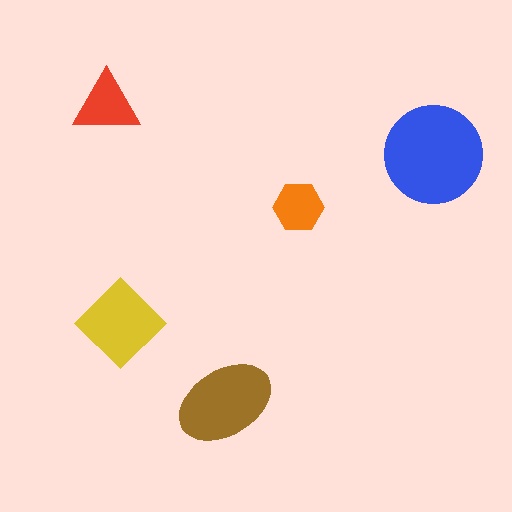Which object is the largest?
The blue circle.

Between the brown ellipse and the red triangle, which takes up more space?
The brown ellipse.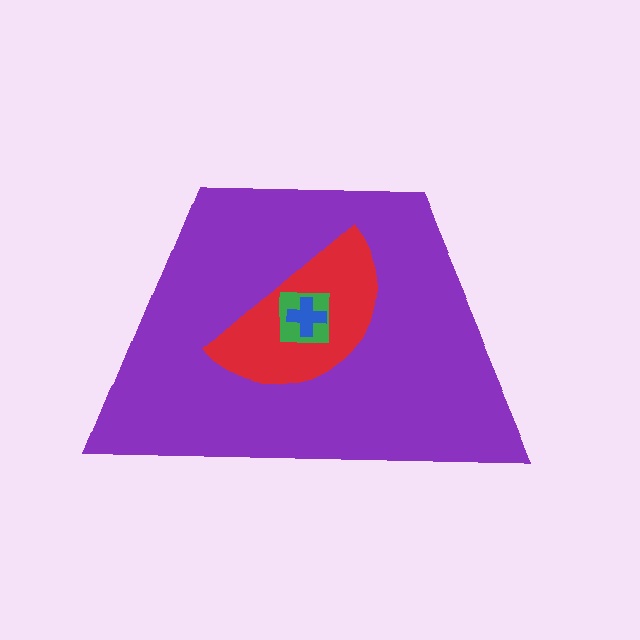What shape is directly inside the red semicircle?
The green square.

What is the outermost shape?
The purple trapezoid.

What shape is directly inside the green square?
The blue cross.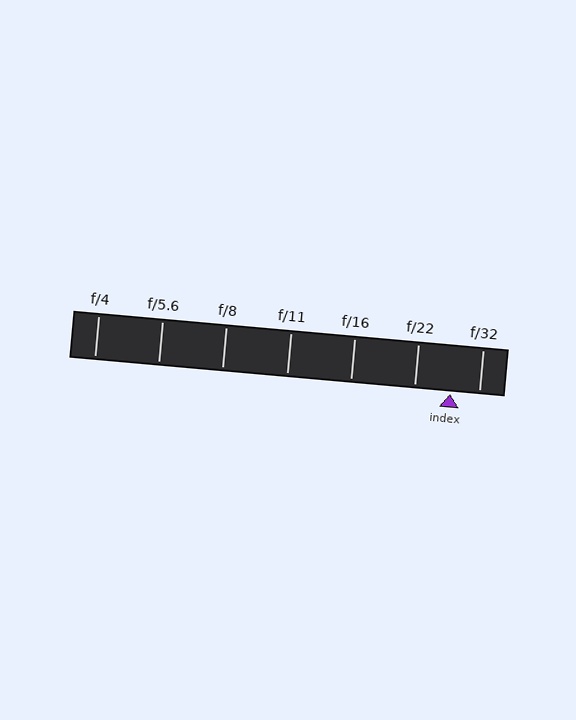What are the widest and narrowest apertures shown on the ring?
The widest aperture shown is f/4 and the narrowest is f/32.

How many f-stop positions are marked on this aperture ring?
There are 7 f-stop positions marked.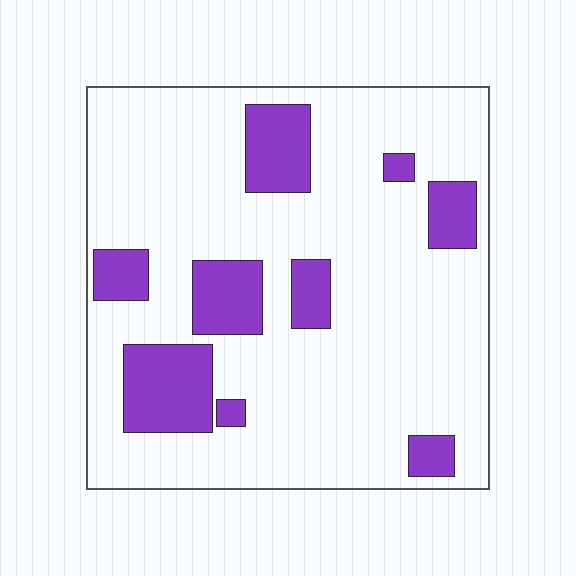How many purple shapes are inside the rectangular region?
9.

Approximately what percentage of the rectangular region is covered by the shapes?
Approximately 20%.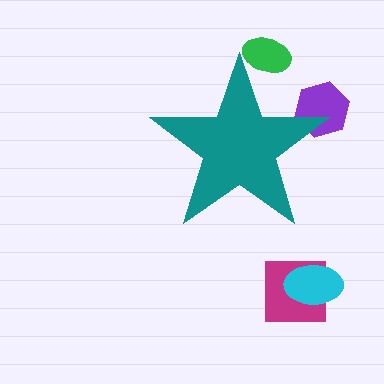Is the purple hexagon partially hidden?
Yes, the purple hexagon is partially hidden behind the teal star.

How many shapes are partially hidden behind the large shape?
2 shapes are partially hidden.